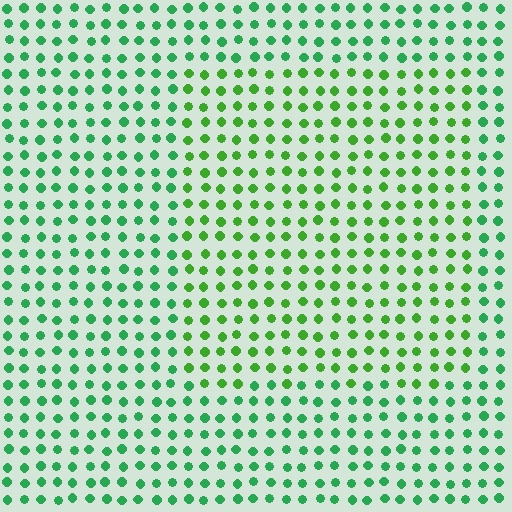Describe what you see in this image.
The image is filled with small green elements in a uniform arrangement. A rectangle-shaped region is visible where the elements are tinted to a slightly different hue, forming a subtle color boundary.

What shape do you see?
I see a rectangle.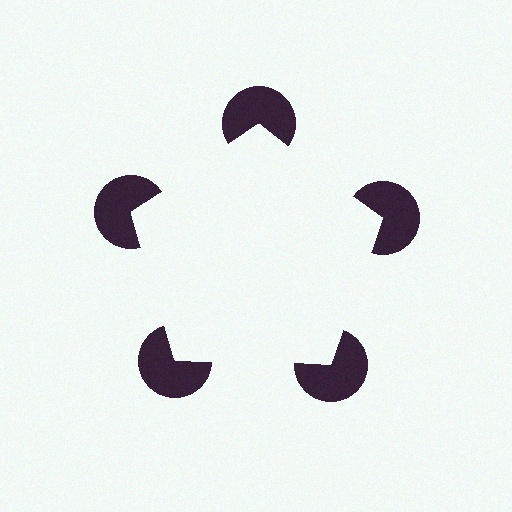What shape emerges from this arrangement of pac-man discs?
An illusory pentagon — its edges are inferred from the aligned wedge cuts in the pac-man discs, not physically drawn.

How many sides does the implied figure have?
5 sides.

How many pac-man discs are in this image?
There are 5 — one at each vertex of the illusory pentagon.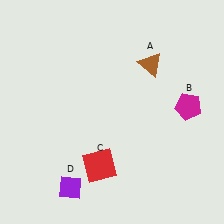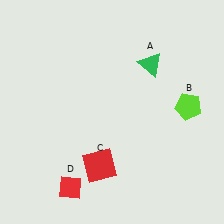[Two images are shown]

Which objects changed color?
A changed from brown to green. B changed from magenta to lime. D changed from purple to red.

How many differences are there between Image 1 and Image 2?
There are 3 differences between the two images.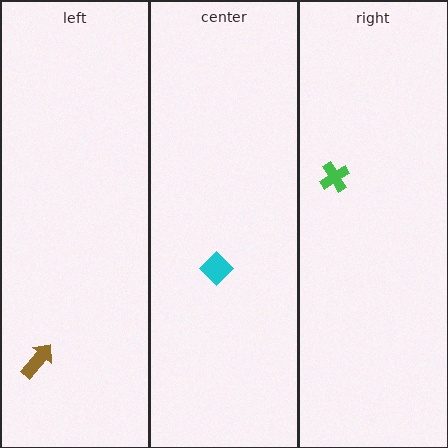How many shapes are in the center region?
1.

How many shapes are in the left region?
1.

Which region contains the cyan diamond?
The center region.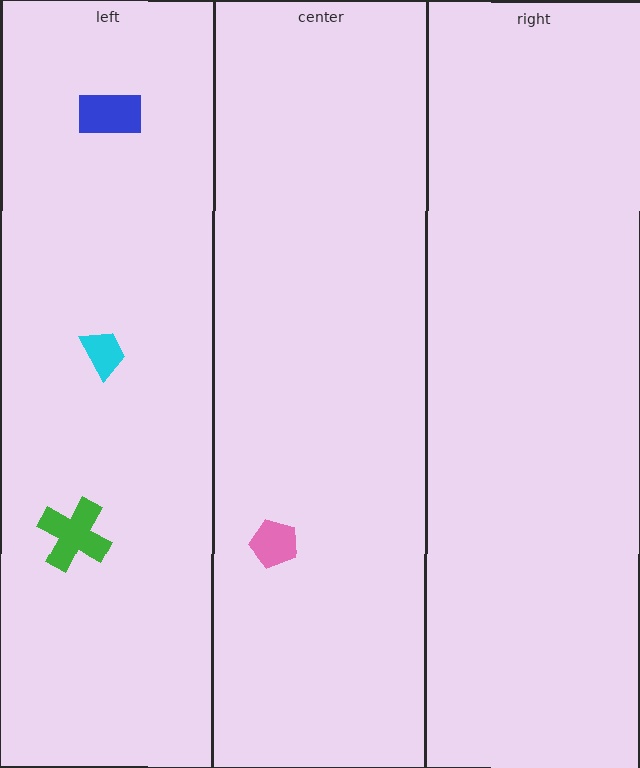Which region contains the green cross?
The left region.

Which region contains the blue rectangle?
The left region.